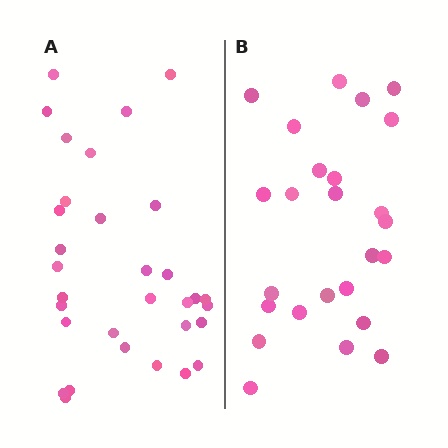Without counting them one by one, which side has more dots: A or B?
Region A (the left region) has more dots.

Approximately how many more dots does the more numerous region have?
Region A has roughly 8 or so more dots than region B.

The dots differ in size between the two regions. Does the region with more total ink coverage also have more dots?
No. Region B has more total ink coverage because its dots are larger, but region A actually contains more individual dots. Total area can be misleading — the number of items is what matters here.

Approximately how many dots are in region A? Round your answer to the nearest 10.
About 30 dots. (The exact count is 32, which rounds to 30.)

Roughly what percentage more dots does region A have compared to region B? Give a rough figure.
About 30% more.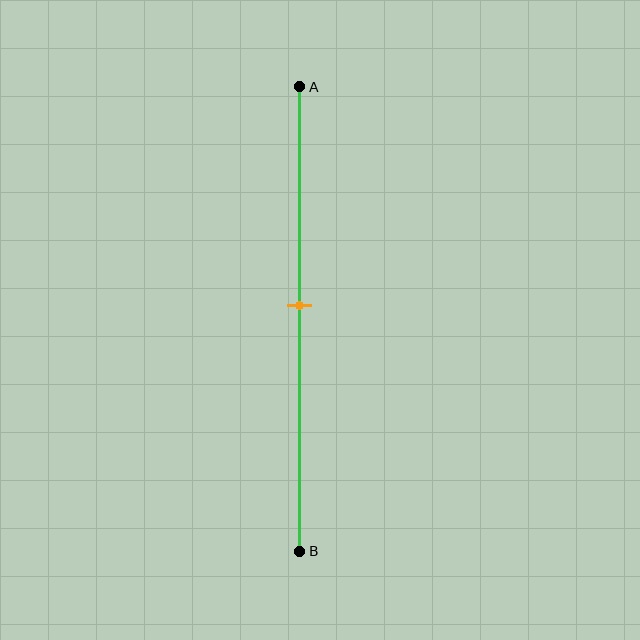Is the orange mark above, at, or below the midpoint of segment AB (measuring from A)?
The orange mark is approximately at the midpoint of segment AB.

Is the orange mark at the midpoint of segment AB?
Yes, the mark is approximately at the midpoint.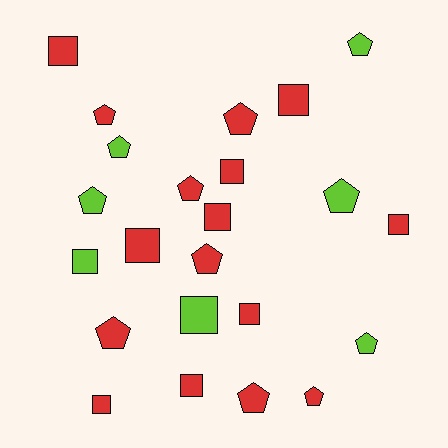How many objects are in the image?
There are 23 objects.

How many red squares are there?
There are 9 red squares.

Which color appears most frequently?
Red, with 16 objects.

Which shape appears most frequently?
Pentagon, with 12 objects.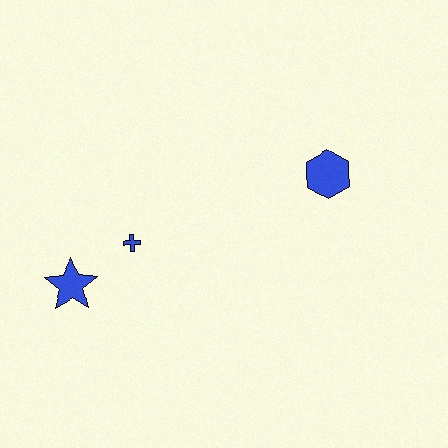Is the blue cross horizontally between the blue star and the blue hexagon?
Yes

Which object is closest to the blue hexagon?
The blue cross is closest to the blue hexagon.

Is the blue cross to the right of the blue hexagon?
No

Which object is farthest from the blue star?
The blue hexagon is farthest from the blue star.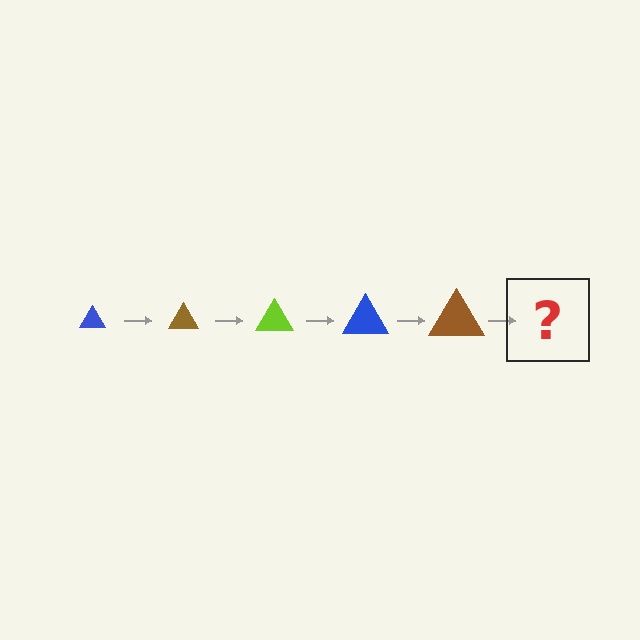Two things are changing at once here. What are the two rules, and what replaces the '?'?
The two rules are that the triangle grows larger each step and the color cycles through blue, brown, and lime. The '?' should be a lime triangle, larger than the previous one.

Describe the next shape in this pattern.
It should be a lime triangle, larger than the previous one.